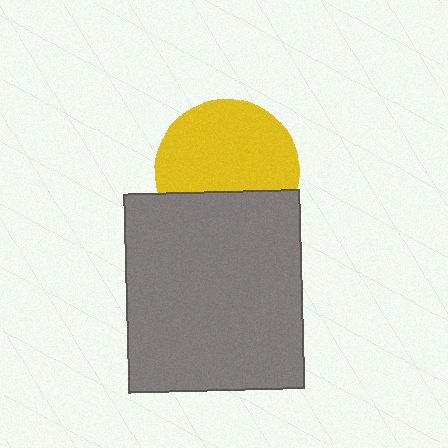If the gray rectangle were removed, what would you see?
You would see the complete yellow circle.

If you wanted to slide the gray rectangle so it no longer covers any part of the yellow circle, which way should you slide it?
Slide it down — that is the most direct way to separate the two shapes.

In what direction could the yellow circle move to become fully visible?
The yellow circle could move up. That would shift it out from behind the gray rectangle entirely.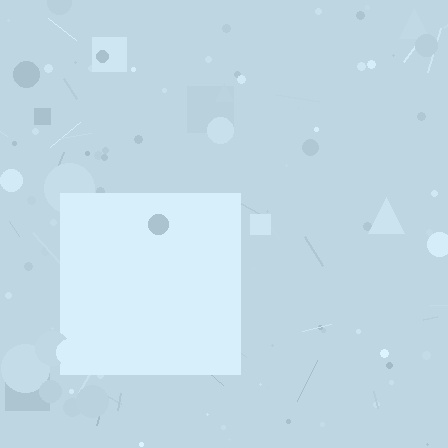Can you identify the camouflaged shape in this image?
The camouflaged shape is a square.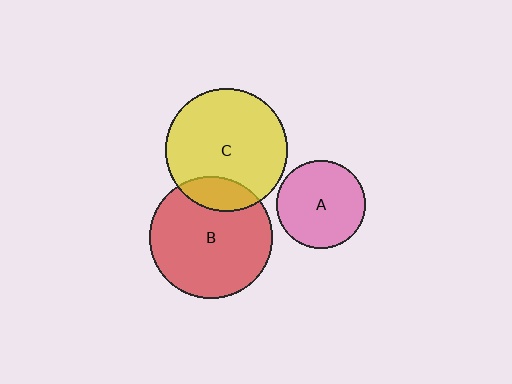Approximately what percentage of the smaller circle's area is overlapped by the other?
Approximately 15%.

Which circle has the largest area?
Circle B (red).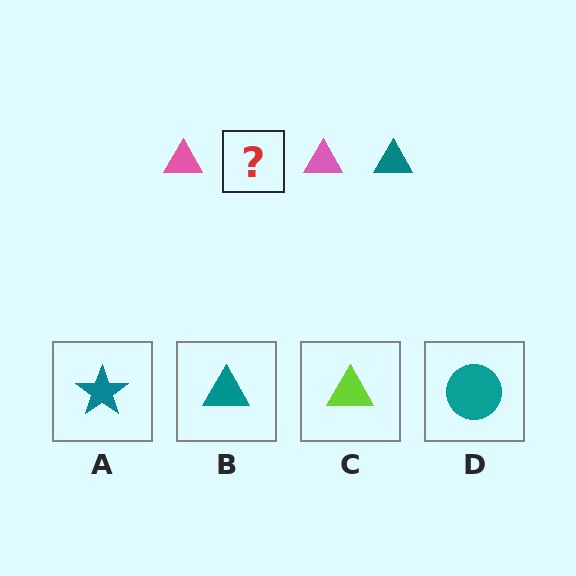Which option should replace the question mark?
Option B.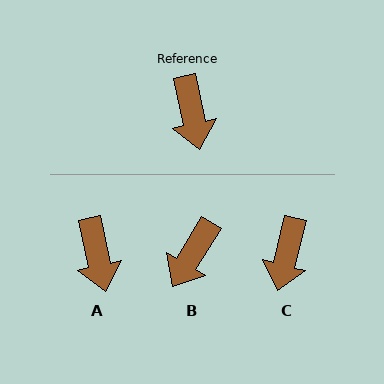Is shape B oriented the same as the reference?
No, it is off by about 43 degrees.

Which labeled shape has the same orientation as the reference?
A.